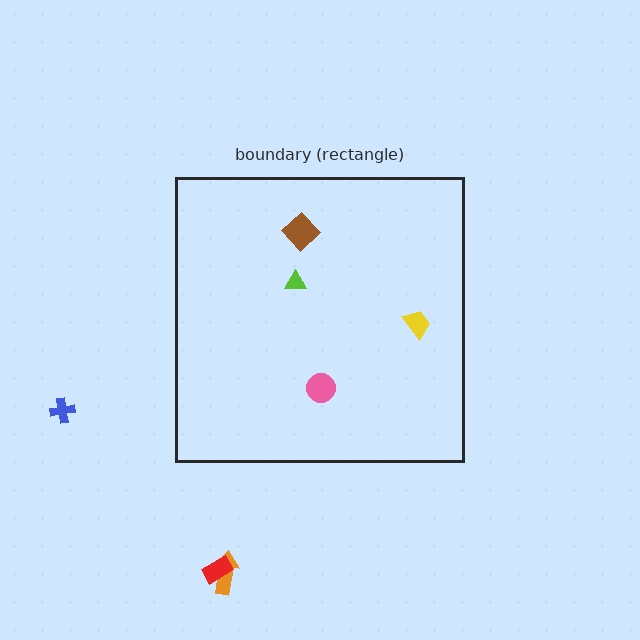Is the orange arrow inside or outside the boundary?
Outside.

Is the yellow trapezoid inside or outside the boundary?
Inside.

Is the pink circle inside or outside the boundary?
Inside.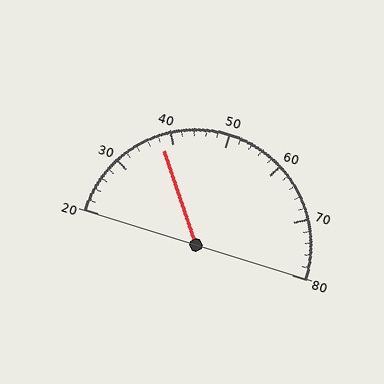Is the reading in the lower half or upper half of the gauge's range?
The reading is in the lower half of the range (20 to 80).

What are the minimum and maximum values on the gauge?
The gauge ranges from 20 to 80.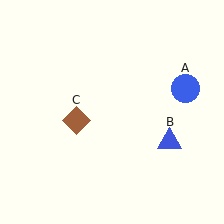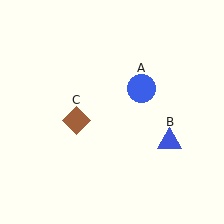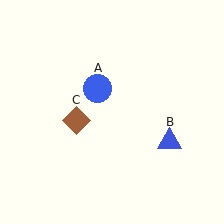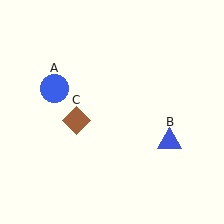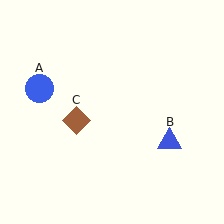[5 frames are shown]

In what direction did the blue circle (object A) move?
The blue circle (object A) moved left.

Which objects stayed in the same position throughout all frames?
Blue triangle (object B) and brown diamond (object C) remained stationary.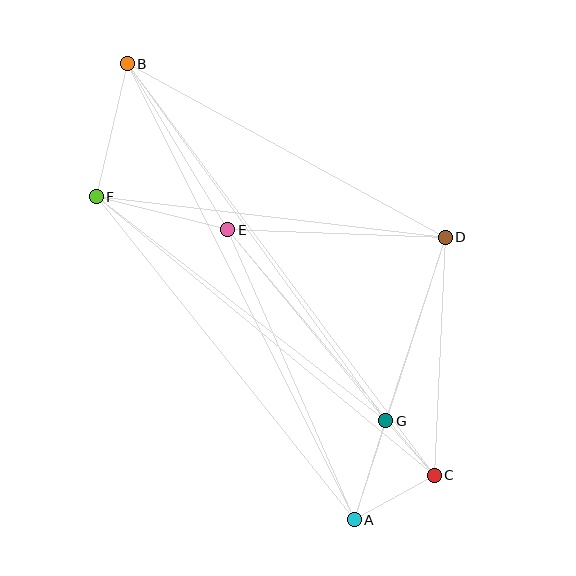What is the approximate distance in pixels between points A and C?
The distance between A and C is approximately 91 pixels.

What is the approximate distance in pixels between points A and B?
The distance between A and B is approximately 509 pixels.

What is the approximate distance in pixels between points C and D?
The distance between C and D is approximately 238 pixels.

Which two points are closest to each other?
Points C and G are closest to each other.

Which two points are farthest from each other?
Points B and C are farthest from each other.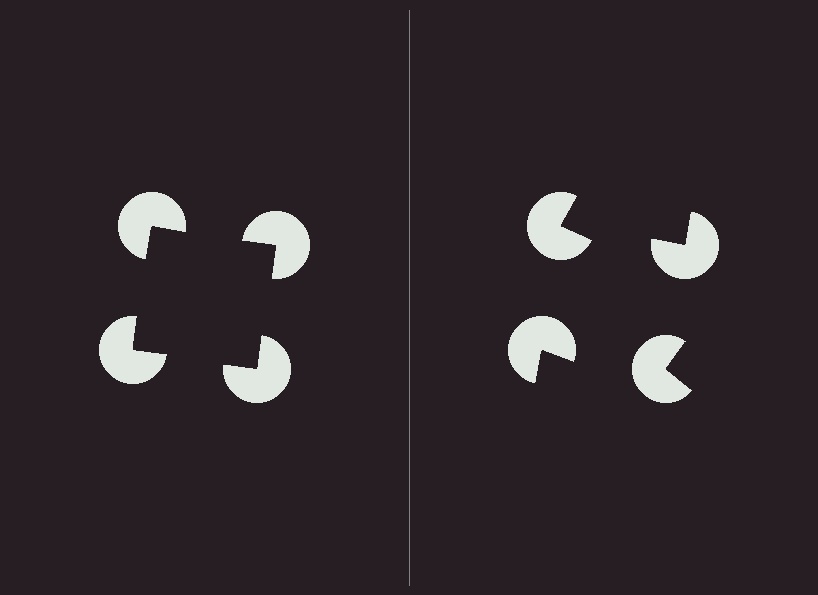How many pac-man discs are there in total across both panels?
8 — 4 on each side.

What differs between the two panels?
The pac-man discs are positioned identically on both sides; only the wedge orientations differ. On the left they align to a square; on the right they are misaligned.